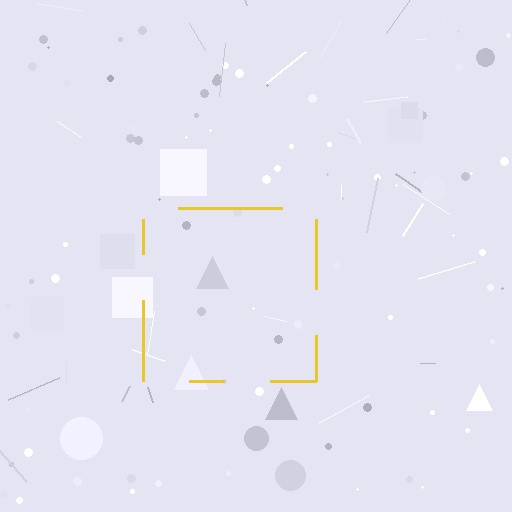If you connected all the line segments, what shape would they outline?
They would outline a square.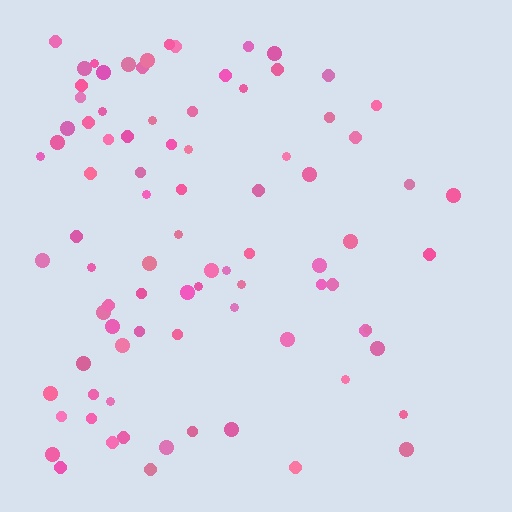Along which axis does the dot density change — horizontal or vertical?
Horizontal.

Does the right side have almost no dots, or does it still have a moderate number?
Still a moderate number, just noticeably fewer than the left.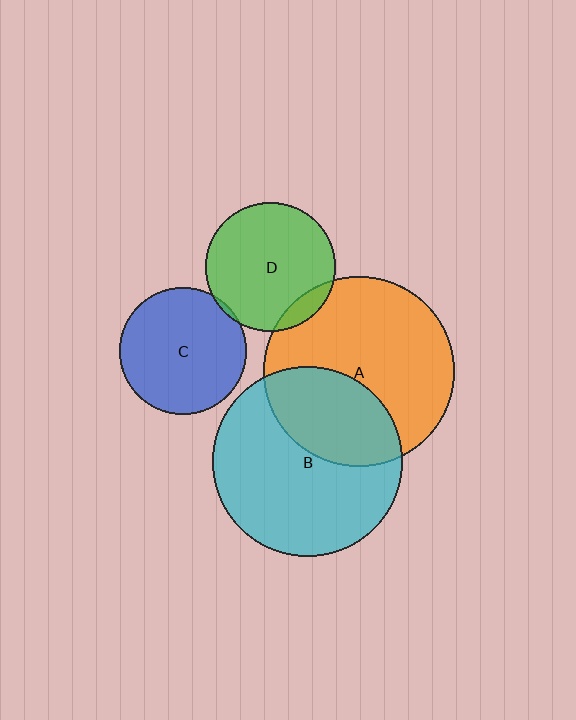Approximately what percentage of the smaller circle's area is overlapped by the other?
Approximately 10%.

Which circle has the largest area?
Circle A (orange).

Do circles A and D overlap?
Yes.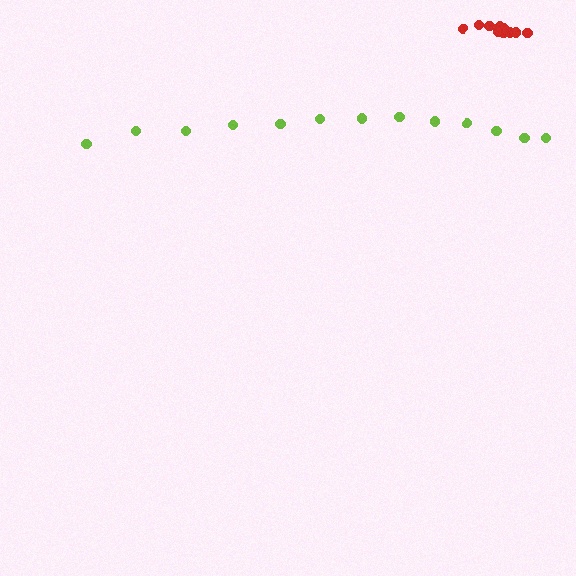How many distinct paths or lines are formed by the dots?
There are 2 distinct paths.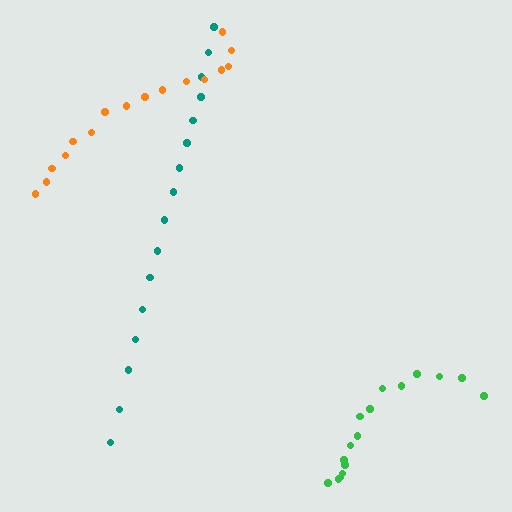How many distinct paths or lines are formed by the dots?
There are 3 distinct paths.